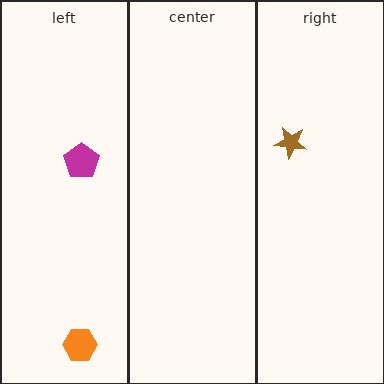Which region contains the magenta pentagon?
The left region.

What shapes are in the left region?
The magenta pentagon, the orange hexagon.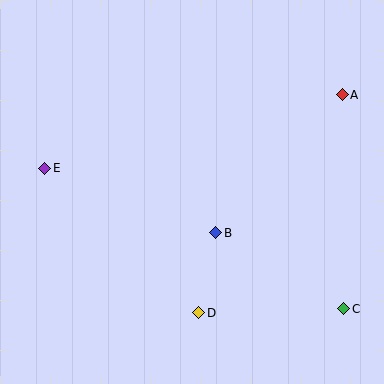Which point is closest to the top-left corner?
Point E is closest to the top-left corner.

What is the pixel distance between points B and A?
The distance between B and A is 187 pixels.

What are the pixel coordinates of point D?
Point D is at (199, 313).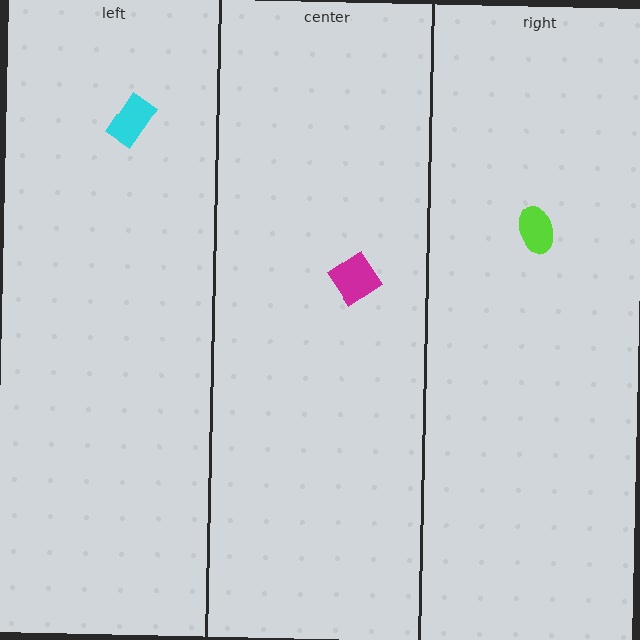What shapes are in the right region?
The lime ellipse.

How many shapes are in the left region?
1.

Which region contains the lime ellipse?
The right region.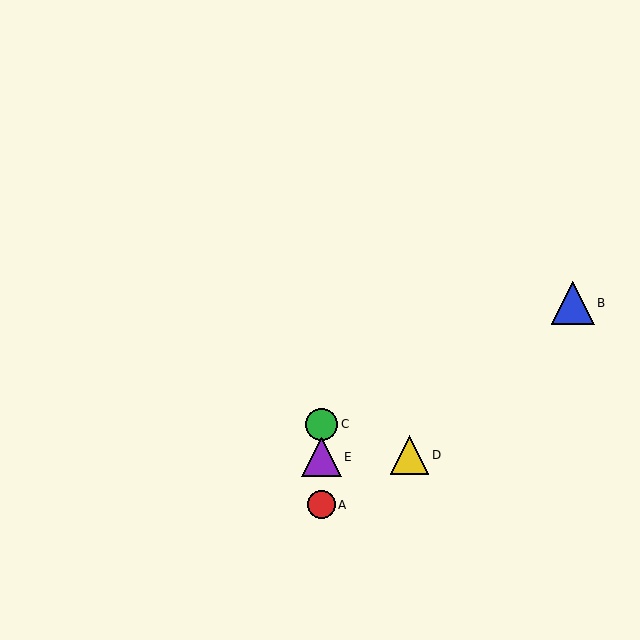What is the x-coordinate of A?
Object A is at x≈322.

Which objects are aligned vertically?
Objects A, C, E are aligned vertically.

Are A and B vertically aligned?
No, A is at x≈322 and B is at x≈573.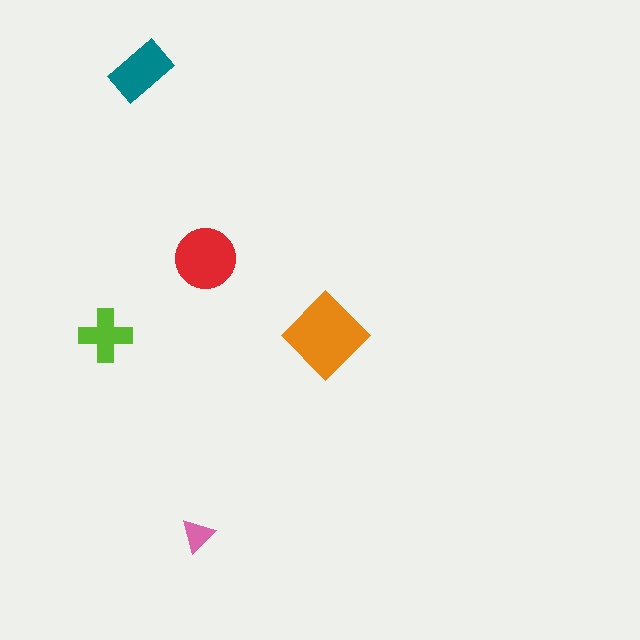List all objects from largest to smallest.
The orange diamond, the red circle, the teal rectangle, the lime cross, the pink triangle.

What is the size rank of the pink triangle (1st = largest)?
5th.